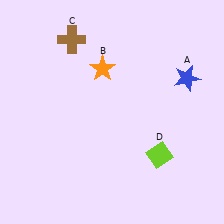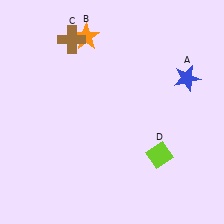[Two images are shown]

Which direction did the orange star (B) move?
The orange star (B) moved up.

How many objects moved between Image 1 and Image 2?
1 object moved between the two images.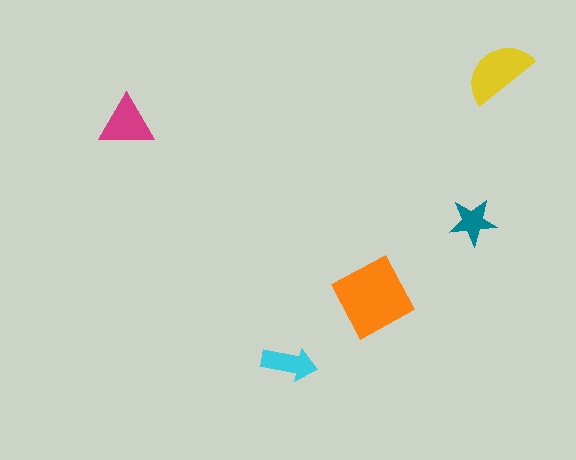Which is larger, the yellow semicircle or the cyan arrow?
The yellow semicircle.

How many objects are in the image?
There are 5 objects in the image.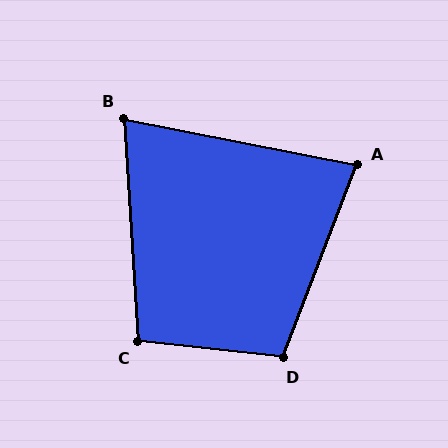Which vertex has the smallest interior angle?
B, at approximately 75 degrees.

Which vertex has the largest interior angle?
D, at approximately 105 degrees.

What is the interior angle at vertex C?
Approximately 100 degrees (obtuse).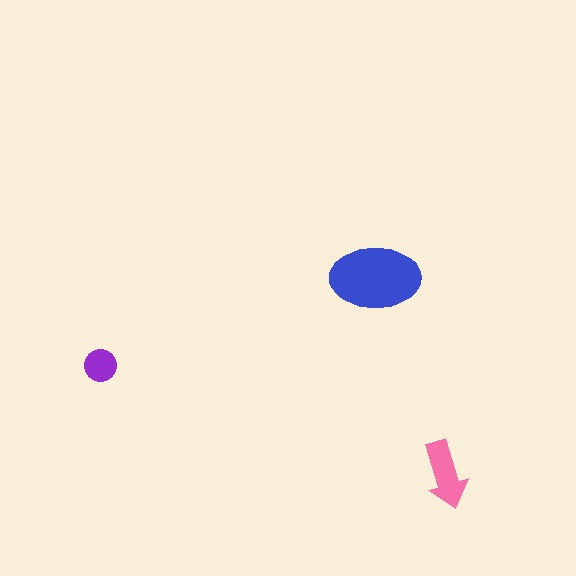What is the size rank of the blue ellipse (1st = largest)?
1st.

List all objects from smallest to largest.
The purple circle, the pink arrow, the blue ellipse.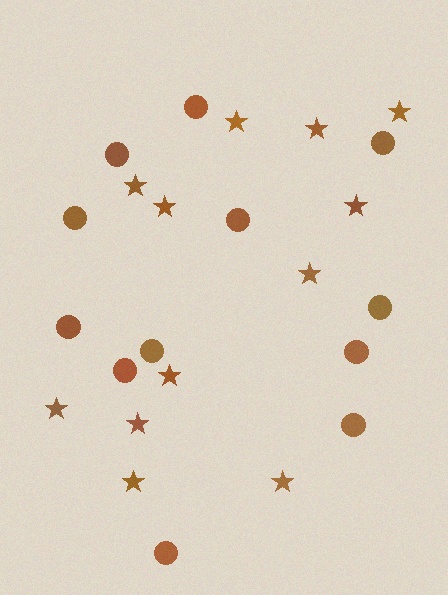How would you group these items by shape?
There are 2 groups: one group of circles (12) and one group of stars (12).